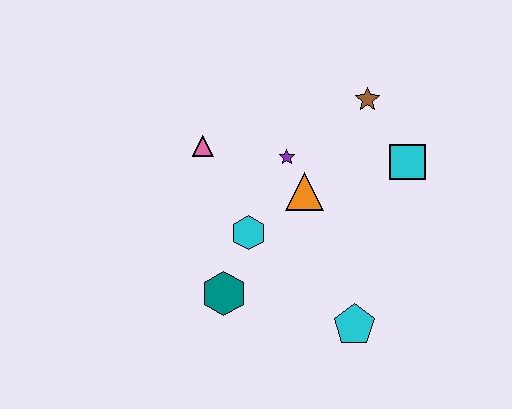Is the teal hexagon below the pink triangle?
Yes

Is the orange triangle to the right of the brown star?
No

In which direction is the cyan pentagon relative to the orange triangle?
The cyan pentagon is below the orange triangle.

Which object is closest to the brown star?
The cyan square is closest to the brown star.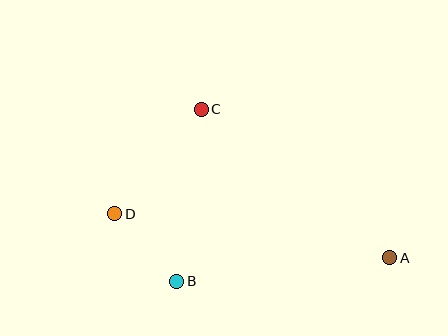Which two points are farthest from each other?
Points A and D are farthest from each other.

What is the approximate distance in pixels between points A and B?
The distance between A and B is approximately 215 pixels.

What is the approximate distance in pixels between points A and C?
The distance between A and C is approximately 240 pixels.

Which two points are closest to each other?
Points B and D are closest to each other.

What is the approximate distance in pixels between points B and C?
The distance between B and C is approximately 174 pixels.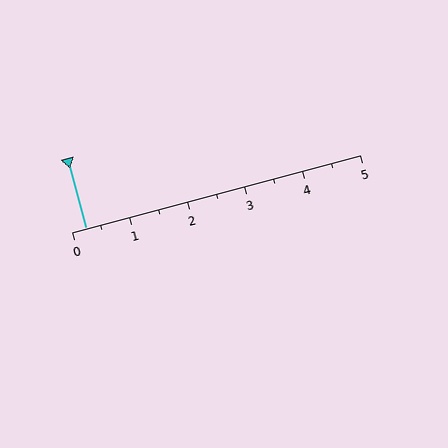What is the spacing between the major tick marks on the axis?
The major ticks are spaced 1 apart.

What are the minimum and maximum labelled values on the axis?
The axis runs from 0 to 5.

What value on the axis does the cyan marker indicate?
The marker indicates approximately 0.2.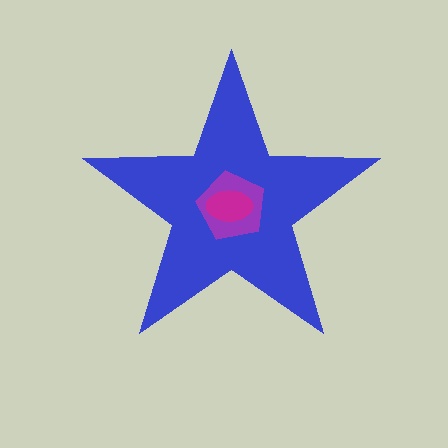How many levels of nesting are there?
3.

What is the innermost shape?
The magenta ellipse.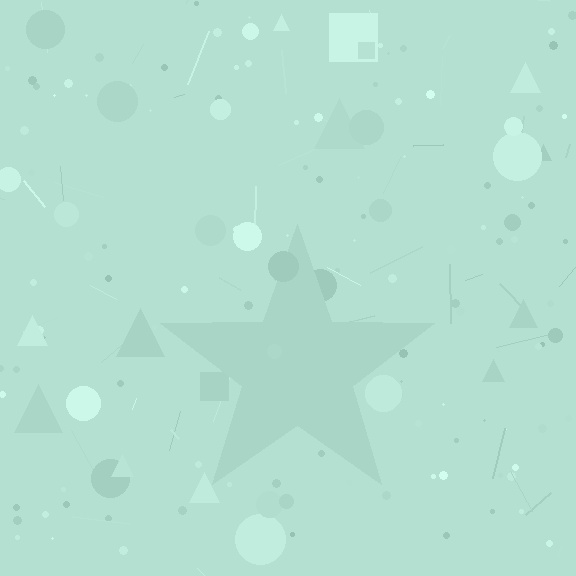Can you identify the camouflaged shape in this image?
The camouflaged shape is a star.